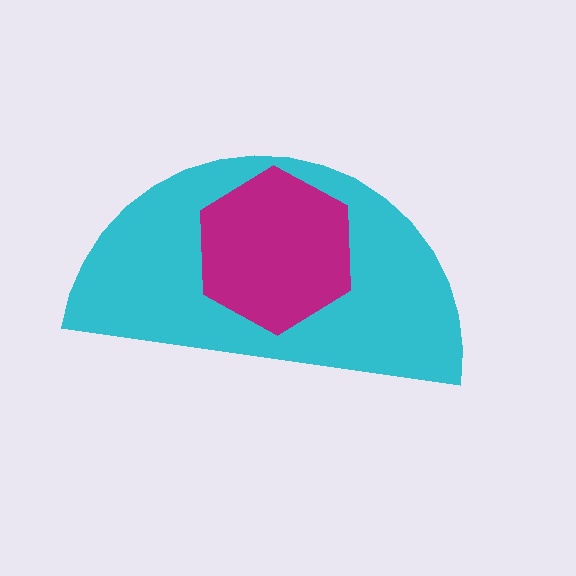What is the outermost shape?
The cyan semicircle.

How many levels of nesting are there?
2.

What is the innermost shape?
The magenta hexagon.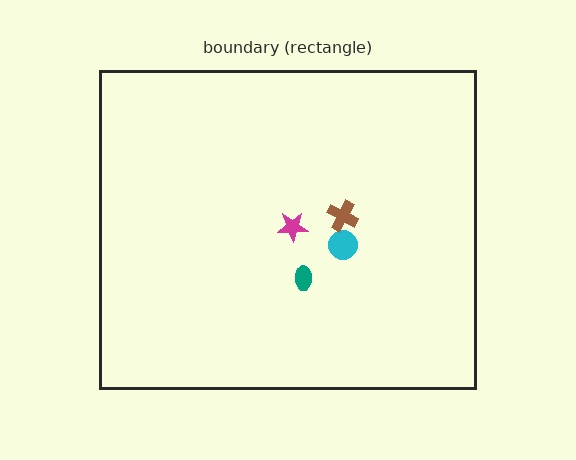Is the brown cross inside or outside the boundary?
Inside.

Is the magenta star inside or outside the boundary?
Inside.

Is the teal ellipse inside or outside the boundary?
Inside.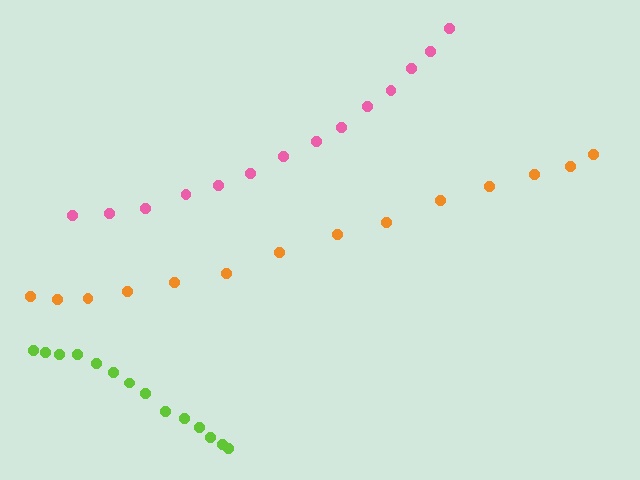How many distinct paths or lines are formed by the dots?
There are 3 distinct paths.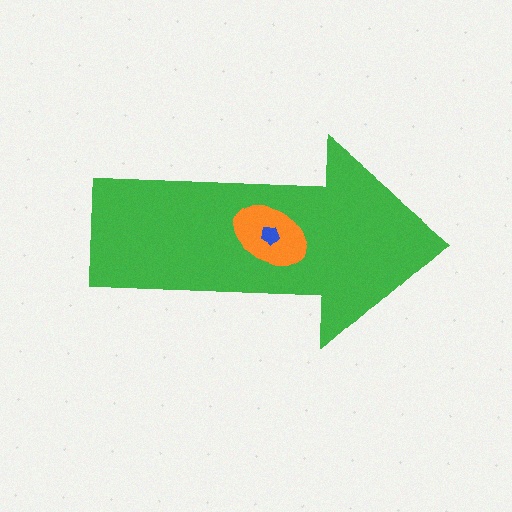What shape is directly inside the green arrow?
The orange ellipse.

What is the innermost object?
The blue pentagon.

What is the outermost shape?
The green arrow.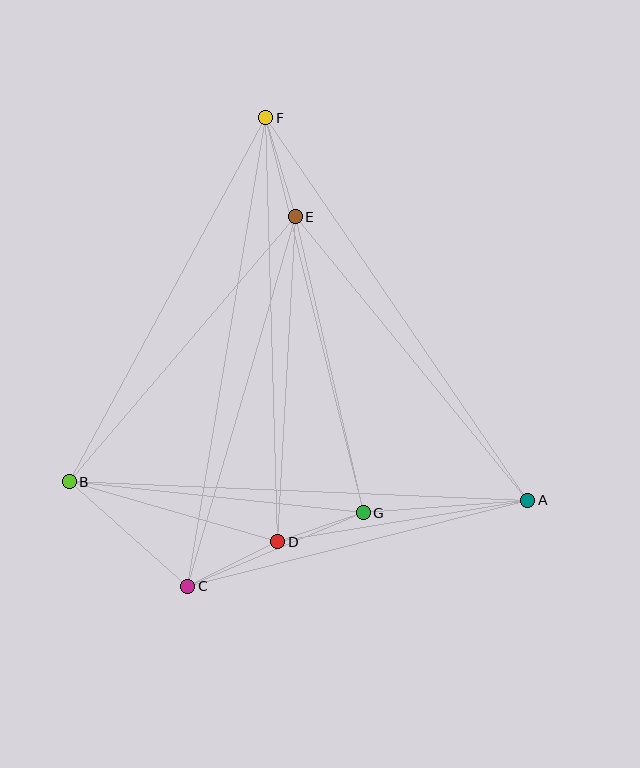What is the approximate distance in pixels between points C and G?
The distance between C and G is approximately 191 pixels.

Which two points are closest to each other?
Points D and G are closest to each other.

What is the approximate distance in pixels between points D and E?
The distance between D and E is approximately 326 pixels.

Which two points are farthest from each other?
Points C and F are farthest from each other.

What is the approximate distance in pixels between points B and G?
The distance between B and G is approximately 296 pixels.